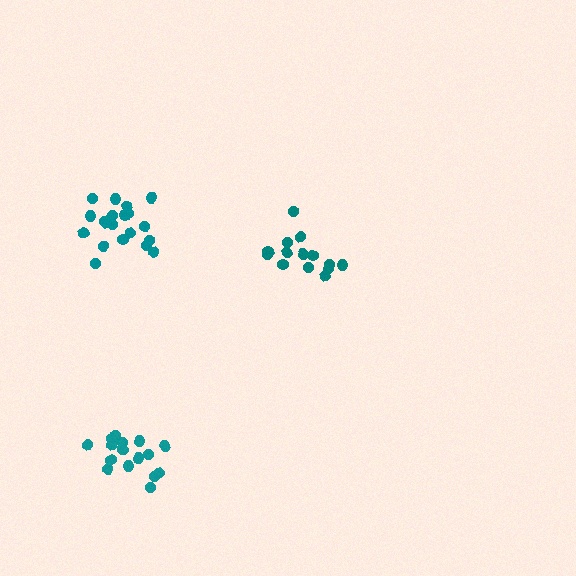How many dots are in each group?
Group 1: 20 dots, Group 2: 14 dots, Group 3: 18 dots (52 total).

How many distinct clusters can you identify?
There are 3 distinct clusters.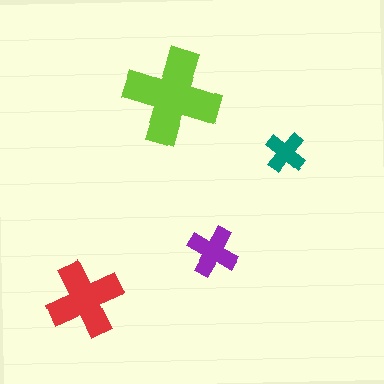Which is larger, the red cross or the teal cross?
The red one.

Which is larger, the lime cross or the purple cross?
The lime one.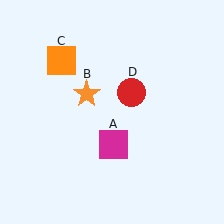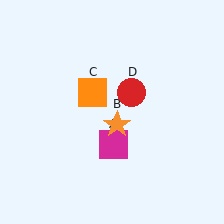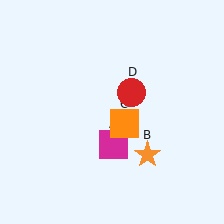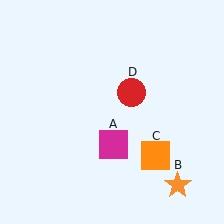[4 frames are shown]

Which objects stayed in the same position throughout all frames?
Magenta square (object A) and red circle (object D) remained stationary.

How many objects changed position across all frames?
2 objects changed position: orange star (object B), orange square (object C).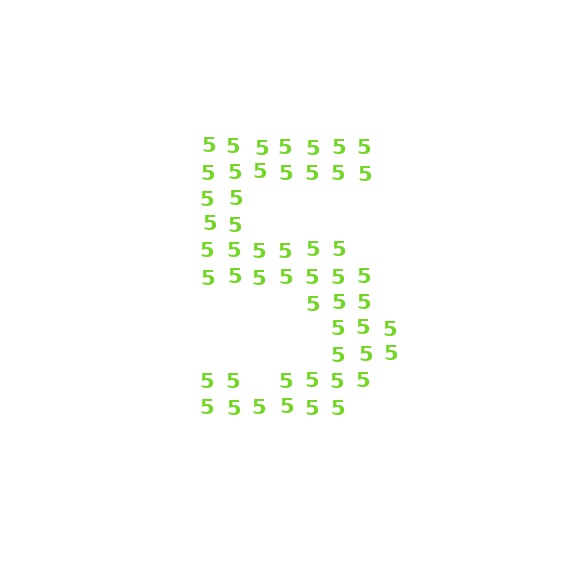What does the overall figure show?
The overall figure shows the digit 5.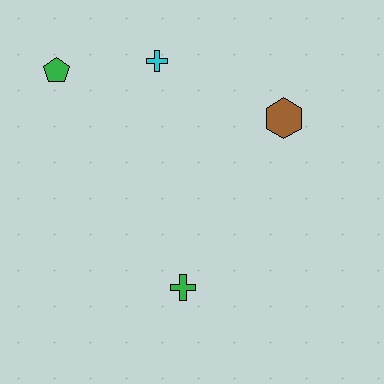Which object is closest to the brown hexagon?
The cyan cross is closest to the brown hexagon.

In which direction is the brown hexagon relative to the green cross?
The brown hexagon is above the green cross.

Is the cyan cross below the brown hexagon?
No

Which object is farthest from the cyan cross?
The green cross is farthest from the cyan cross.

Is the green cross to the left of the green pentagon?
No